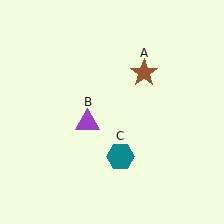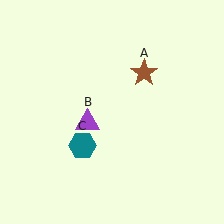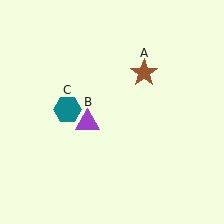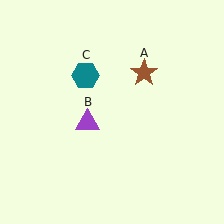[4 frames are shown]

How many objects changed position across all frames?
1 object changed position: teal hexagon (object C).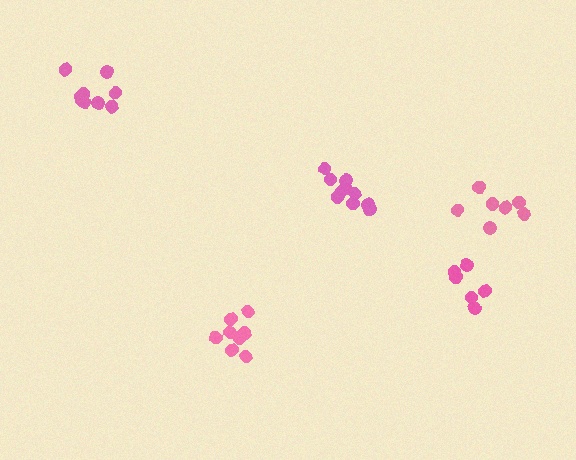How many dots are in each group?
Group 1: 6 dots, Group 2: 10 dots, Group 3: 8 dots, Group 4: 7 dots, Group 5: 9 dots (40 total).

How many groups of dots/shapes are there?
There are 5 groups.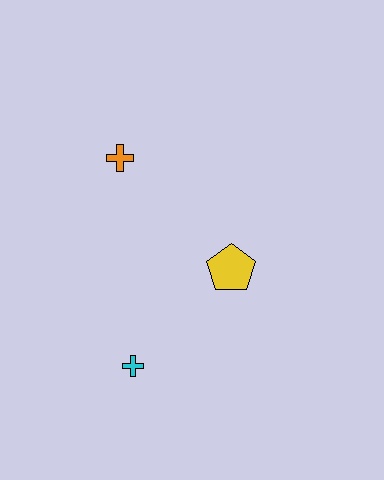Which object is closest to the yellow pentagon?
The cyan cross is closest to the yellow pentagon.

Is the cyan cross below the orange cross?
Yes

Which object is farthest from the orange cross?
The cyan cross is farthest from the orange cross.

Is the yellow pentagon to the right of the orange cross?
Yes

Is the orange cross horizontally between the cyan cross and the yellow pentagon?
No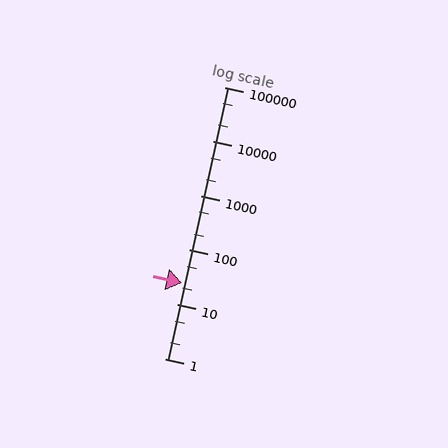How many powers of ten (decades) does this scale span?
The scale spans 5 decades, from 1 to 100000.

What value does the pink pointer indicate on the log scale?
The pointer indicates approximately 25.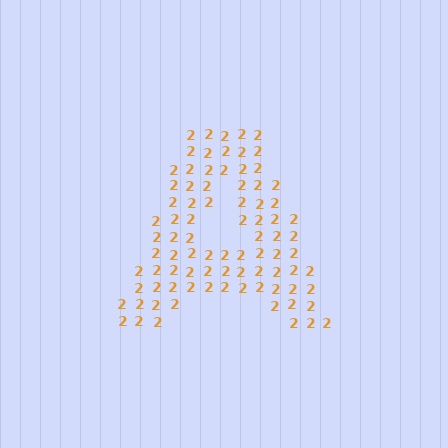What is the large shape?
The large shape is the letter A.